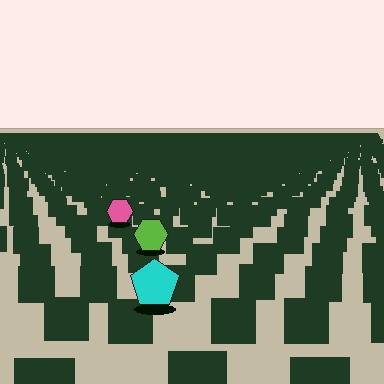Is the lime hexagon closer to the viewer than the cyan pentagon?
No. The cyan pentagon is closer — you can tell from the texture gradient: the ground texture is coarser near it.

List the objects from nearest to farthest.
From nearest to farthest: the cyan pentagon, the lime hexagon, the pink hexagon.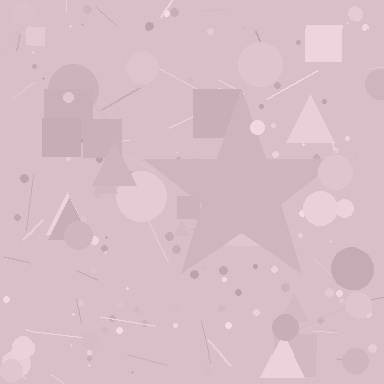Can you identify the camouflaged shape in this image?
The camouflaged shape is a star.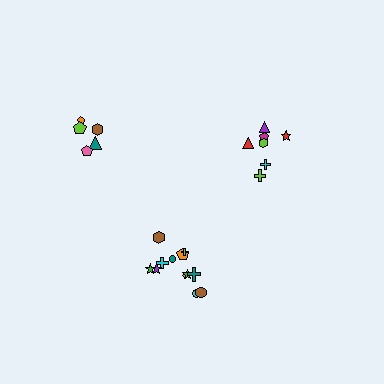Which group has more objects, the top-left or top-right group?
The top-right group.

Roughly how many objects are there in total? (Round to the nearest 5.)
Roughly 25 objects in total.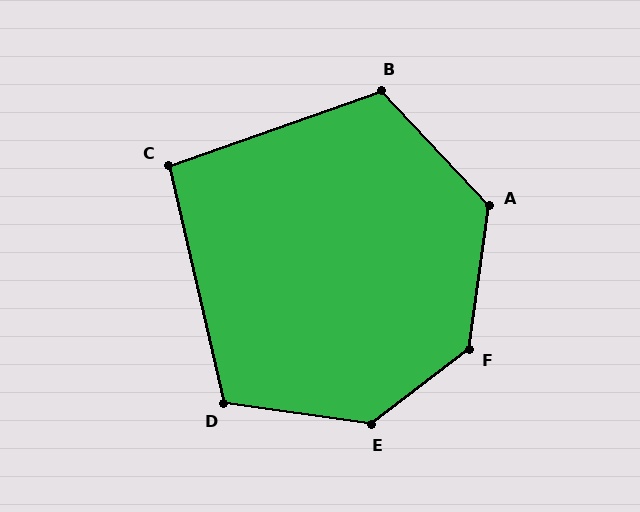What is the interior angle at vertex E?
Approximately 134 degrees (obtuse).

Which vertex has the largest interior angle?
F, at approximately 135 degrees.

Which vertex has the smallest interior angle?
C, at approximately 96 degrees.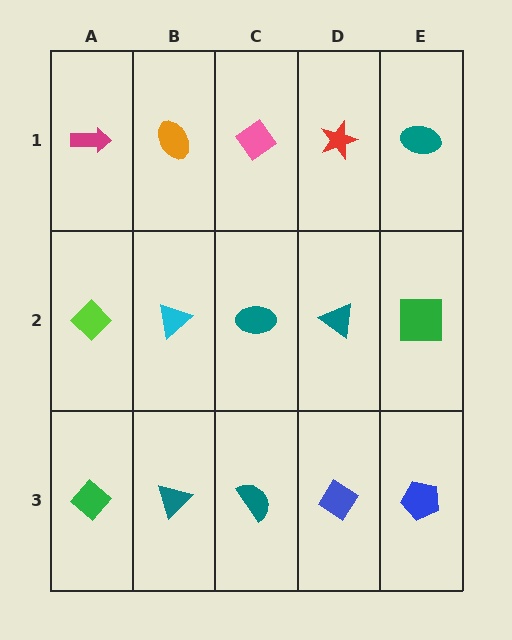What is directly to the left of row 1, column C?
An orange ellipse.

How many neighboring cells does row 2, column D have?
4.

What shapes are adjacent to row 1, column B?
A cyan triangle (row 2, column B), a magenta arrow (row 1, column A), a pink diamond (row 1, column C).